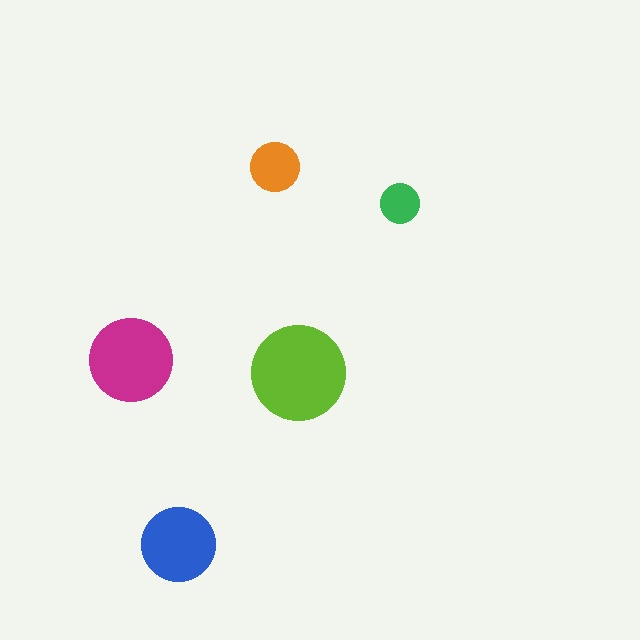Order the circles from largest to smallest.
the lime one, the magenta one, the blue one, the orange one, the green one.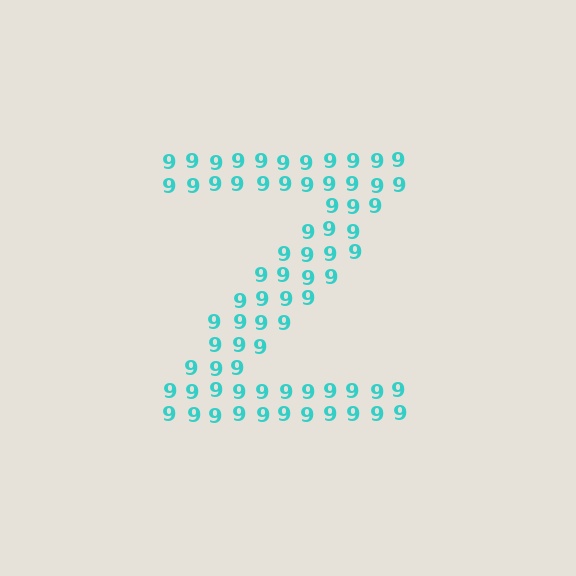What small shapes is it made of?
It is made of small digit 9's.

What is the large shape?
The large shape is the letter Z.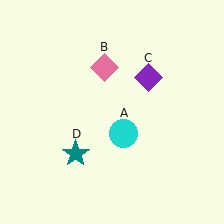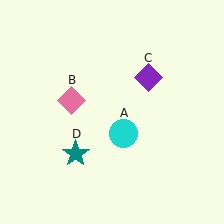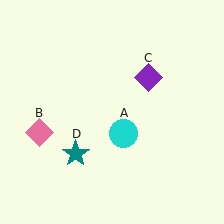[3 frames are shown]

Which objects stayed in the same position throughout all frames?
Cyan circle (object A) and purple diamond (object C) and teal star (object D) remained stationary.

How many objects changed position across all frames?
1 object changed position: pink diamond (object B).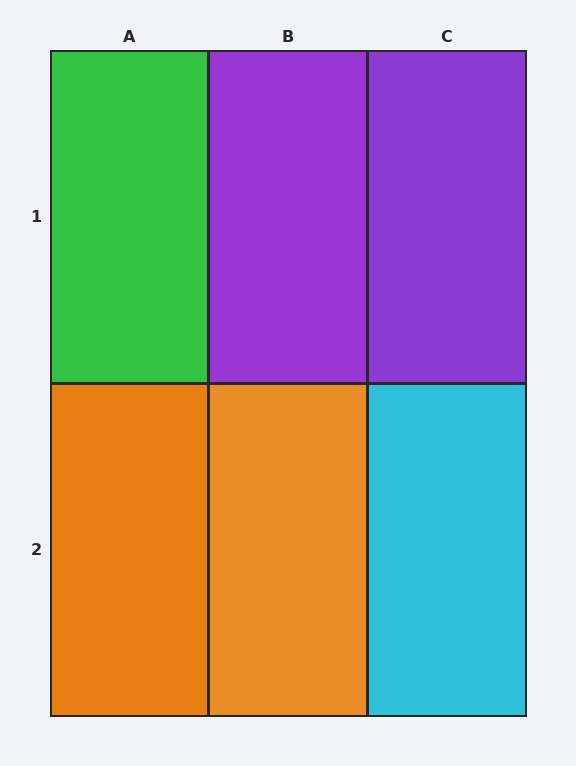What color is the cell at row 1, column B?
Purple.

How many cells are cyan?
1 cell is cyan.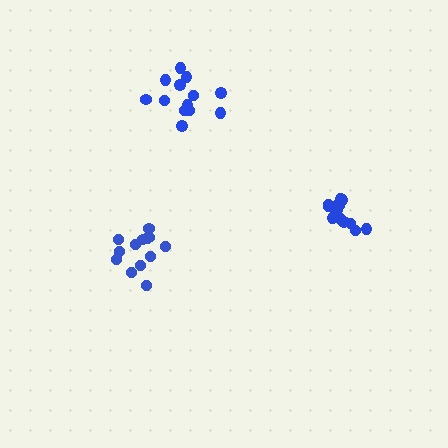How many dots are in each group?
Group 1: 13 dots, Group 2: 13 dots, Group 3: 13 dots (39 total).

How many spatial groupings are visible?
There are 3 spatial groupings.